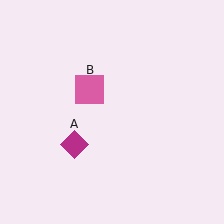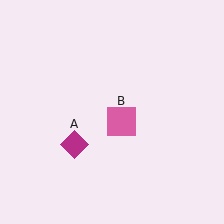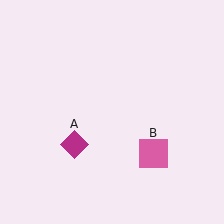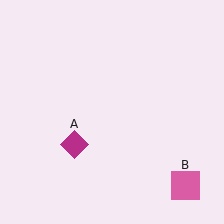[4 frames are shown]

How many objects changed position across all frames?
1 object changed position: pink square (object B).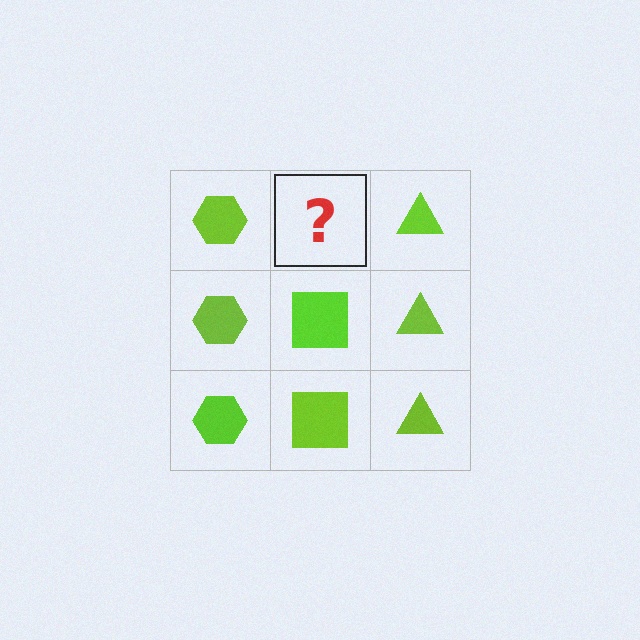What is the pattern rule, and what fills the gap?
The rule is that each column has a consistent shape. The gap should be filled with a lime square.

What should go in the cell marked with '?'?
The missing cell should contain a lime square.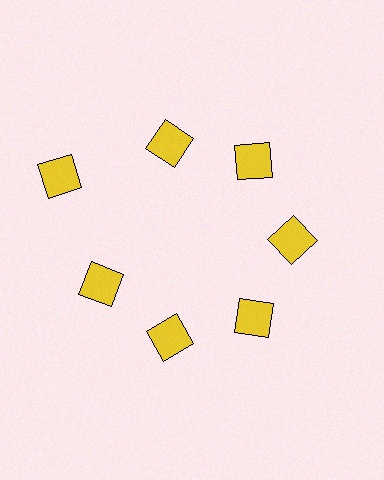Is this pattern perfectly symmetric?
No. The 7 yellow diamonds are arranged in a ring, but one element near the 10 o'clock position is pushed outward from the center, breaking the 7-fold rotational symmetry.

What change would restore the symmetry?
The symmetry would be restored by moving it inward, back onto the ring so that all 7 diamonds sit at equal angles and equal distance from the center.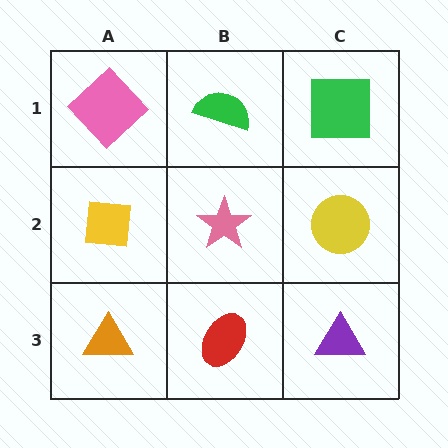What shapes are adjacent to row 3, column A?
A yellow square (row 2, column A), a red ellipse (row 3, column B).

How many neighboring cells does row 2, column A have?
3.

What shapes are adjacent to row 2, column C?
A green square (row 1, column C), a purple triangle (row 3, column C), a pink star (row 2, column B).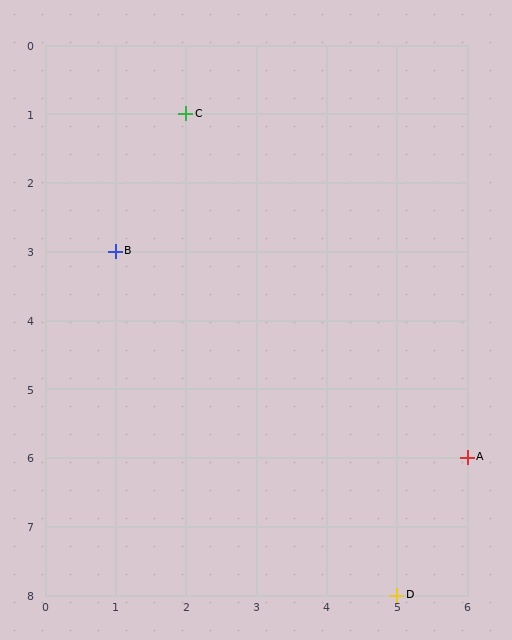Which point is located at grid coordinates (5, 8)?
Point D is at (5, 8).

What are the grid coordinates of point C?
Point C is at grid coordinates (2, 1).